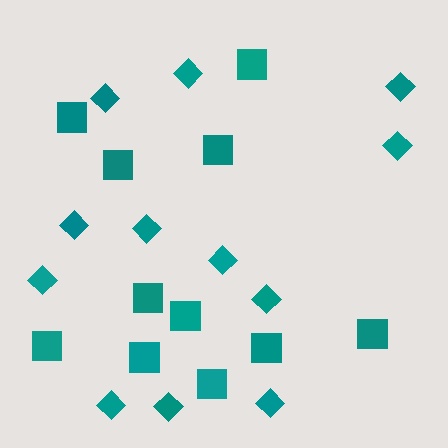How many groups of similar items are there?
There are 2 groups: one group of diamonds (12) and one group of squares (11).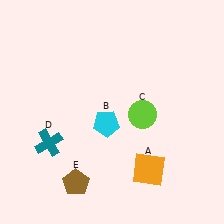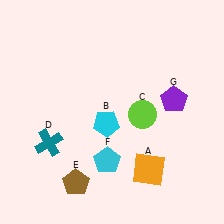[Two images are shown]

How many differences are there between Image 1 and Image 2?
There are 2 differences between the two images.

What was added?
A cyan pentagon (F), a purple pentagon (G) were added in Image 2.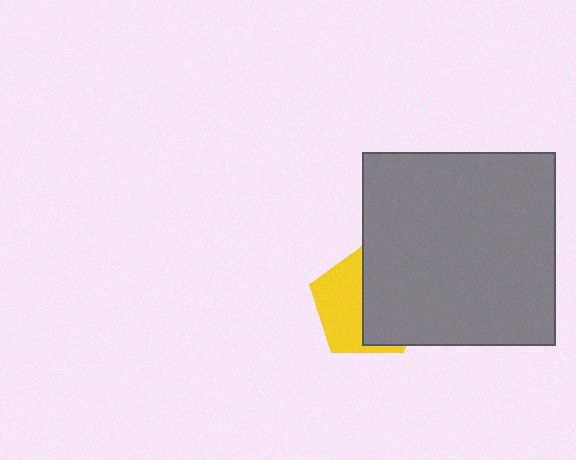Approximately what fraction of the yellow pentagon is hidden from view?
Roughly 53% of the yellow pentagon is hidden behind the gray rectangle.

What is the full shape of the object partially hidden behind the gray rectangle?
The partially hidden object is a yellow pentagon.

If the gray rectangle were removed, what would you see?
You would see the complete yellow pentagon.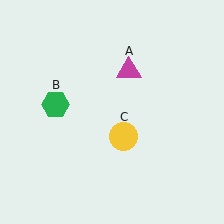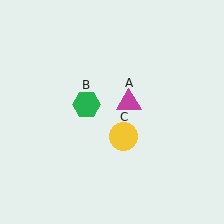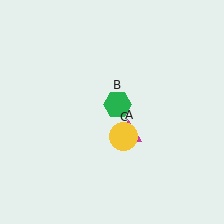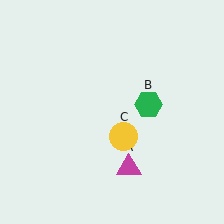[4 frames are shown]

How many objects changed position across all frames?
2 objects changed position: magenta triangle (object A), green hexagon (object B).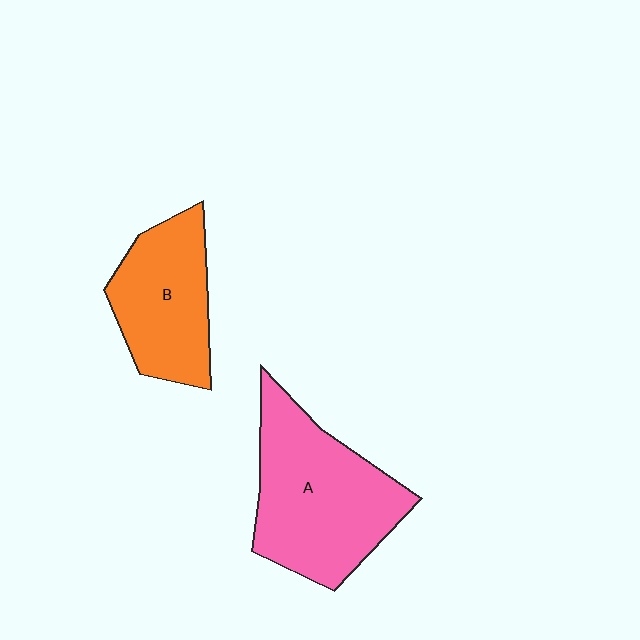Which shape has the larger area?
Shape A (pink).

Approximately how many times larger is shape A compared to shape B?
Approximately 1.4 times.